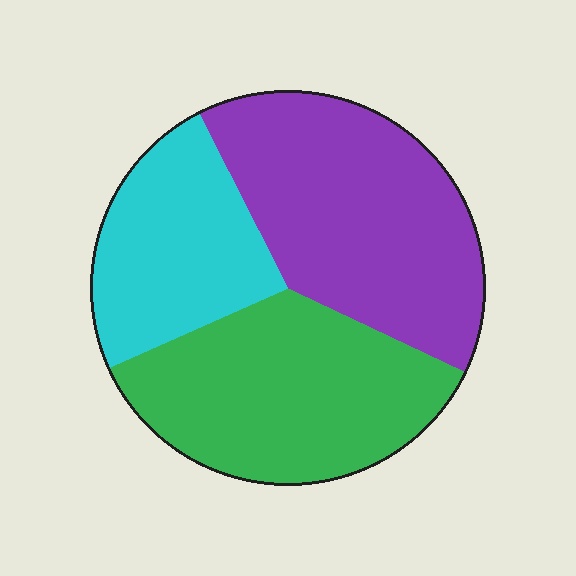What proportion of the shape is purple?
Purple covers about 40% of the shape.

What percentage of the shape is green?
Green covers around 35% of the shape.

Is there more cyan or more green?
Green.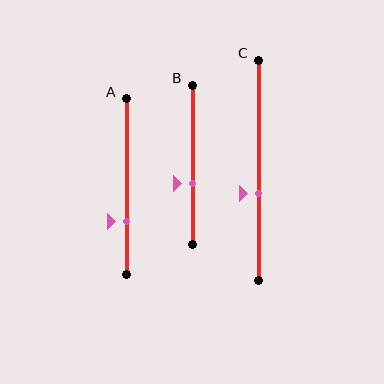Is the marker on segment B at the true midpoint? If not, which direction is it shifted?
No, the marker on segment B is shifted downward by about 12% of the segment length.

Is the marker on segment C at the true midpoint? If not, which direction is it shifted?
No, the marker on segment C is shifted downward by about 11% of the segment length.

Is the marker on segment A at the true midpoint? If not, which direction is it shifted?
No, the marker on segment A is shifted downward by about 20% of the segment length.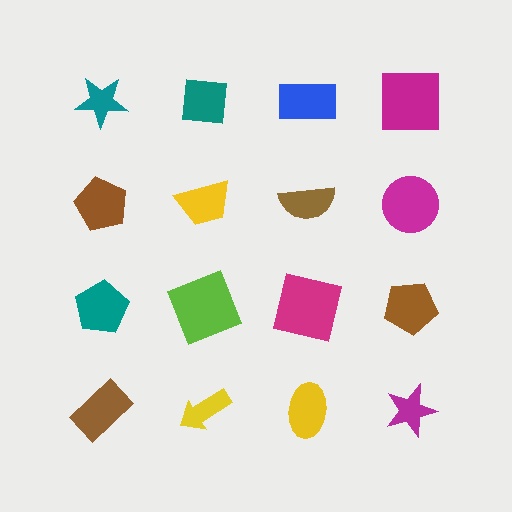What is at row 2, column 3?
A brown semicircle.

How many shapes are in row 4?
4 shapes.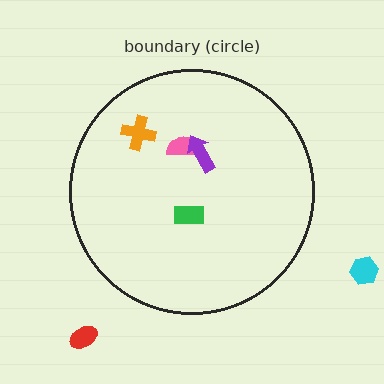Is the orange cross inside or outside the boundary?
Inside.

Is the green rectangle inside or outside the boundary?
Inside.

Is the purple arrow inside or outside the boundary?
Inside.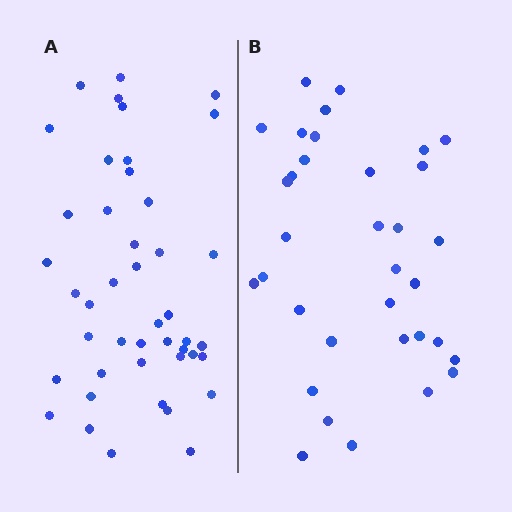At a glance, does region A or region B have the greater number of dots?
Region A (the left region) has more dots.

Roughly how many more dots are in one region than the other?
Region A has roughly 10 or so more dots than region B.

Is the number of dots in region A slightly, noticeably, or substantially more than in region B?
Region A has noticeably more, but not dramatically so. The ratio is roughly 1.3 to 1.